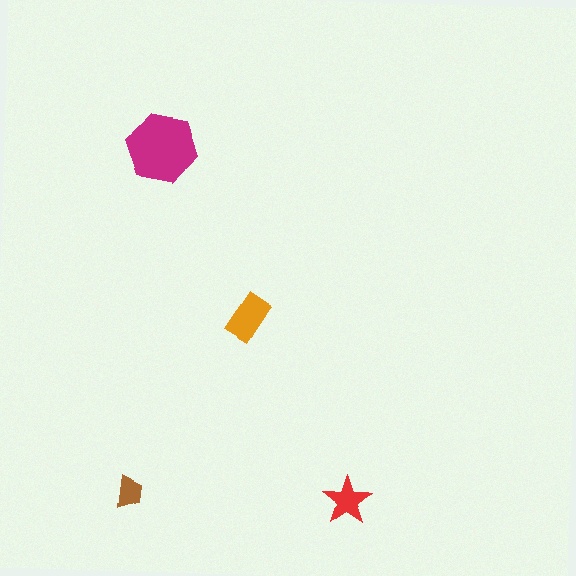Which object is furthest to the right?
The red star is rightmost.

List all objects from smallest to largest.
The brown trapezoid, the red star, the orange rectangle, the magenta hexagon.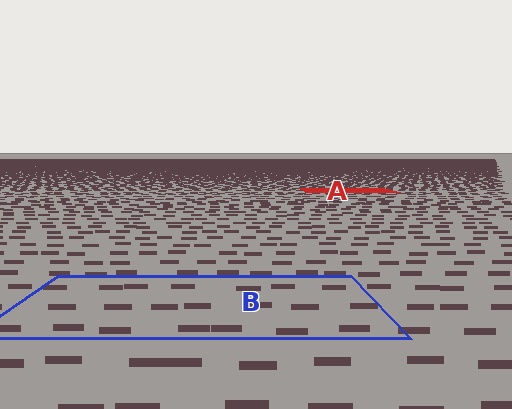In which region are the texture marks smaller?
The texture marks are smaller in region A, because it is farther away.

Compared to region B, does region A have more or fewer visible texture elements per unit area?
Region A has more texture elements per unit area — they are packed more densely because it is farther away.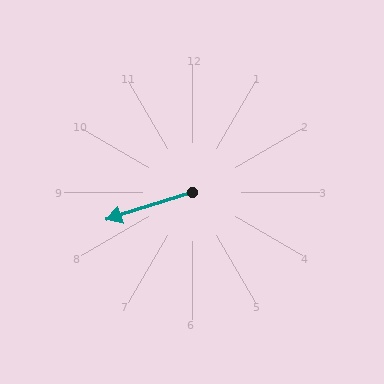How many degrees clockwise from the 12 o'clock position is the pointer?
Approximately 252 degrees.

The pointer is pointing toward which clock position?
Roughly 8 o'clock.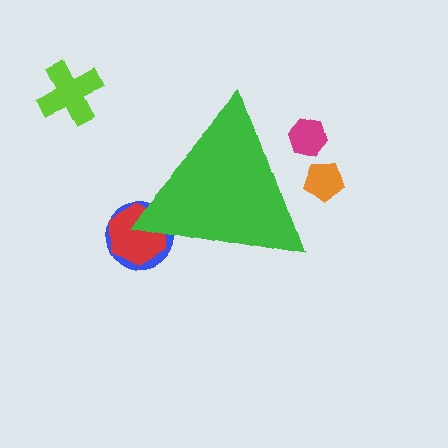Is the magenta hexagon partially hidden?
Yes, the magenta hexagon is partially hidden behind the green triangle.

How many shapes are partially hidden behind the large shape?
4 shapes are partially hidden.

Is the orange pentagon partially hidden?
Yes, the orange pentagon is partially hidden behind the green triangle.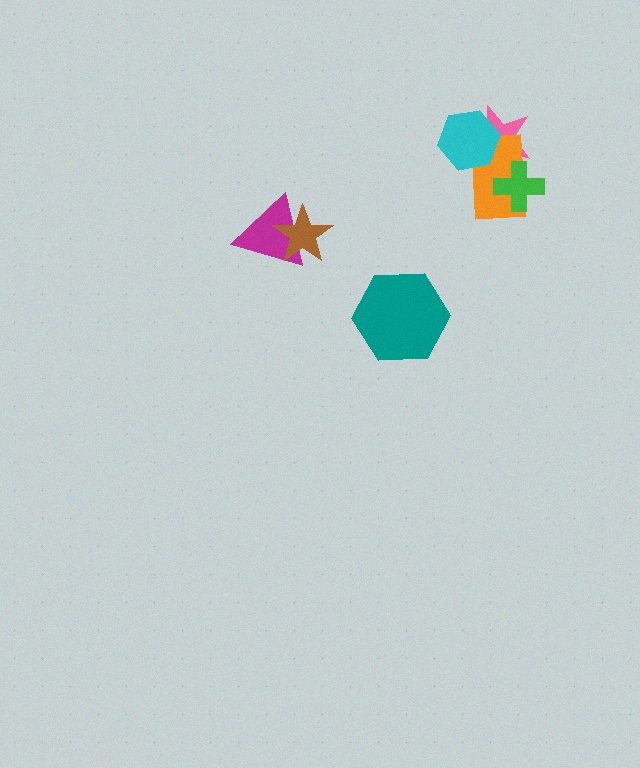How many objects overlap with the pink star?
3 objects overlap with the pink star.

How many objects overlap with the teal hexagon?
0 objects overlap with the teal hexagon.